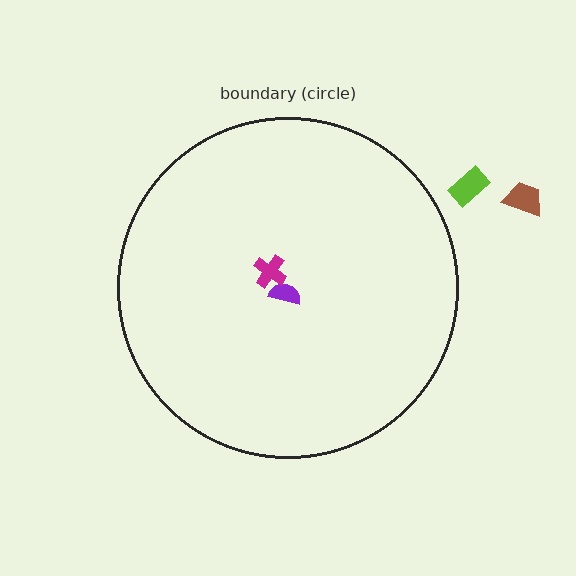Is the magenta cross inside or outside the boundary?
Inside.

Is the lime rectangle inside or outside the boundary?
Outside.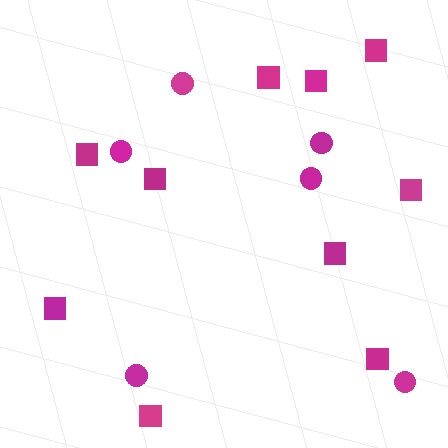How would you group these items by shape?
There are 2 groups: one group of circles (6) and one group of squares (10).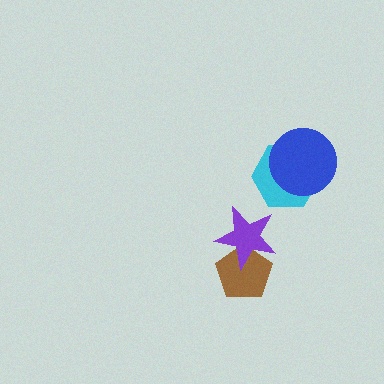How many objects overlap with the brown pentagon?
1 object overlaps with the brown pentagon.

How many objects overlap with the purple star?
1 object overlaps with the purple star.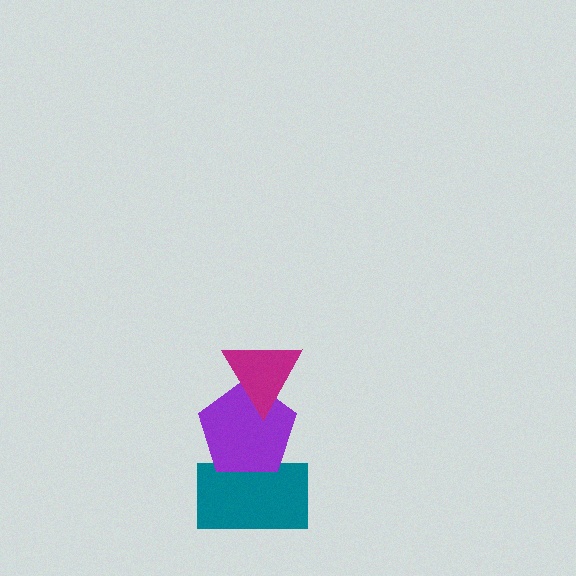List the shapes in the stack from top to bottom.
From top to bottom: the magenta triangle, the purple pentagon, the teal rectangle.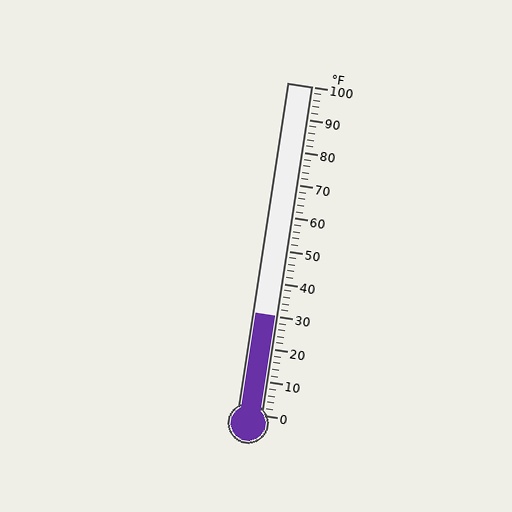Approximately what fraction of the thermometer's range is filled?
The thermometer is filled to approximately 30% of its range.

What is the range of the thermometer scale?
The thermometer scale ranges from 0°F to 100°F.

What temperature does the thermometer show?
The thermometer shows approximately 30°F.